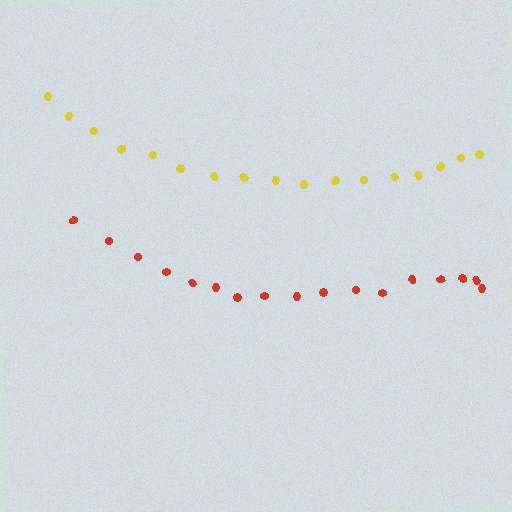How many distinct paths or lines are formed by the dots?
There are 2 distinct paths.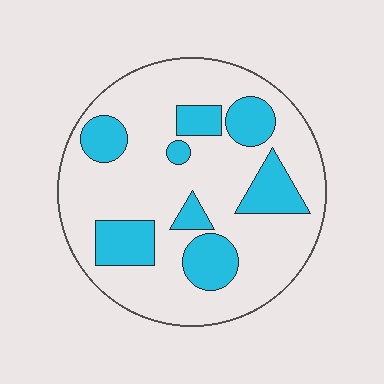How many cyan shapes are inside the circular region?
8.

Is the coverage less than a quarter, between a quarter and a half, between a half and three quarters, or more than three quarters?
Between a quarter and a half.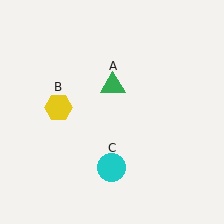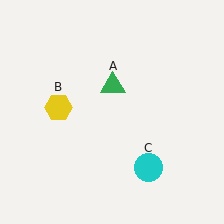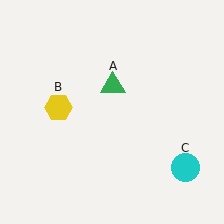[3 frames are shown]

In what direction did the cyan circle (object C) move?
The cyan circle (object C) moved right.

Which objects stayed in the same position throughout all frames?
Green triangle (object A) and yellow hexagon (object B) remained stationary.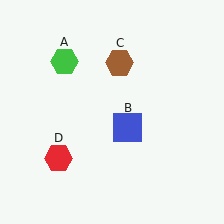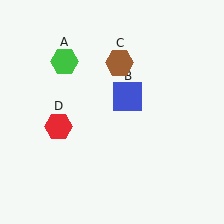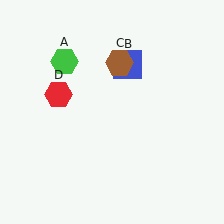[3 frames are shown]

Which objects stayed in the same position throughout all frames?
Green hexagon (object A) and brown hexagon (object C) remained stationary.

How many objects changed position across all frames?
2 objects changed position: blue square (object B), red hexagon (object D).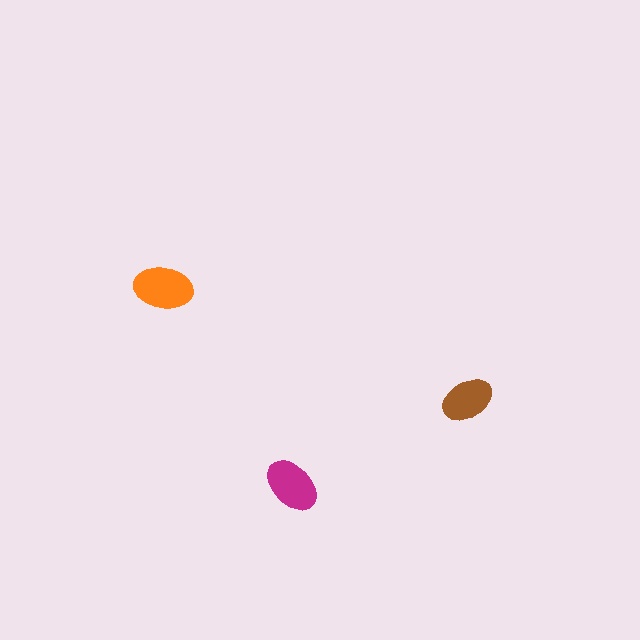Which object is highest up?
The orange ellipse is topmost.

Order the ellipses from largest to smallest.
the orange one, the magenta one, the brown one.